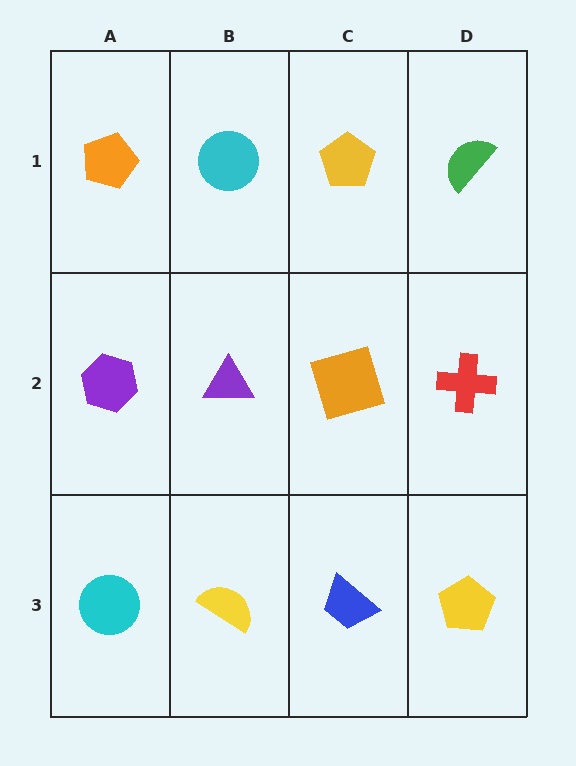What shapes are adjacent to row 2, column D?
A green semicircle (row 1, column D), a yellow pentagon (row 3, column D), an orange square (row 2, column C).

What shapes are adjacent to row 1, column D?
A red cross (row 2, column D), a yellow pentagon (row 1, column C).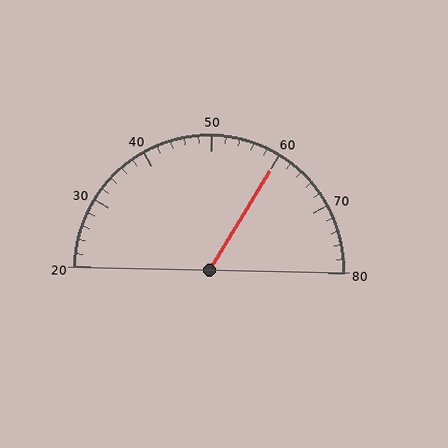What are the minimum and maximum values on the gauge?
The gauge ranges from 20 to 80.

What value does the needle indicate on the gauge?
The needle indicates approximately 60.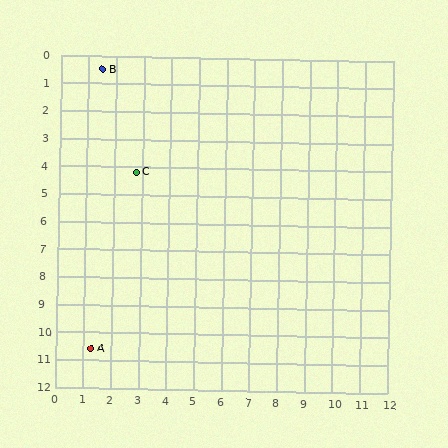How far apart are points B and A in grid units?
Points B and A are about 10.1 grid units apart.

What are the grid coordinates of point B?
Point B is at approximately (1.5, 0.5).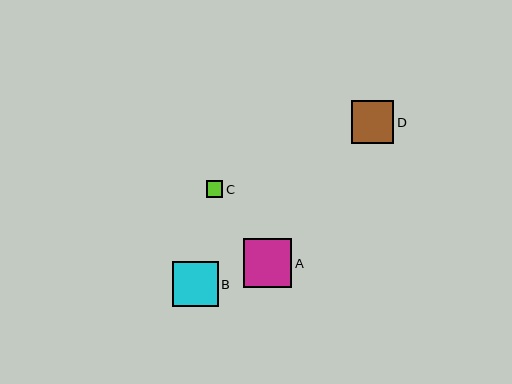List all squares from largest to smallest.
From largest to smallest: A, B, D, C.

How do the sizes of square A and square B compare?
Square A and square B are approximately the same size.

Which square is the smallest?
Square C is the smallest with a size of approximately 16 pixels.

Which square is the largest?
Square A is the largest with a size of approximately 49 pixels.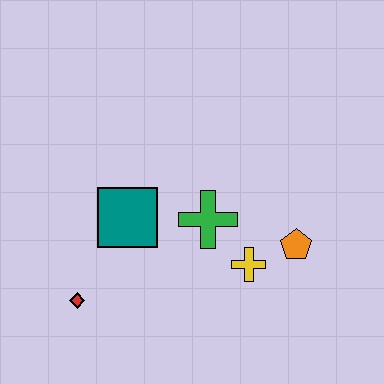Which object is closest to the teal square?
The green cross is closest to the teal square.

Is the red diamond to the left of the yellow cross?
Yes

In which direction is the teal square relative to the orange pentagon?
The teal square is to the left of the orange pentagon.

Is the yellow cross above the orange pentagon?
No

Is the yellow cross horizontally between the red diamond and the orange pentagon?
Yes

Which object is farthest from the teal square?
The orange pentagon is farthest from the teal square.